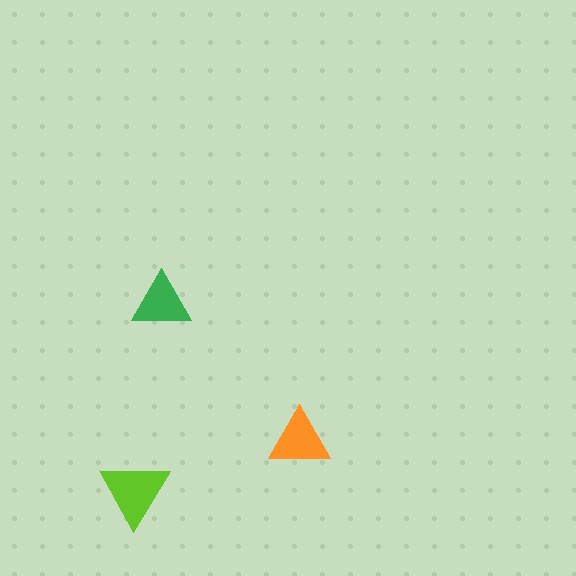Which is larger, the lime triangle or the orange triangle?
The lime one.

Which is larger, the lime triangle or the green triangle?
The lime one.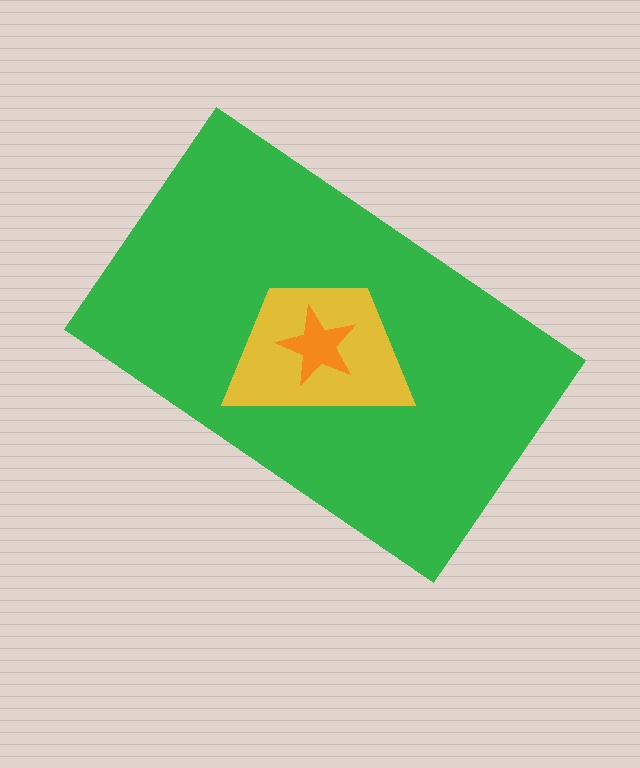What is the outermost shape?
The green rectangle.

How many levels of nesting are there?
3.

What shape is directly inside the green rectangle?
The yellow trapezoid.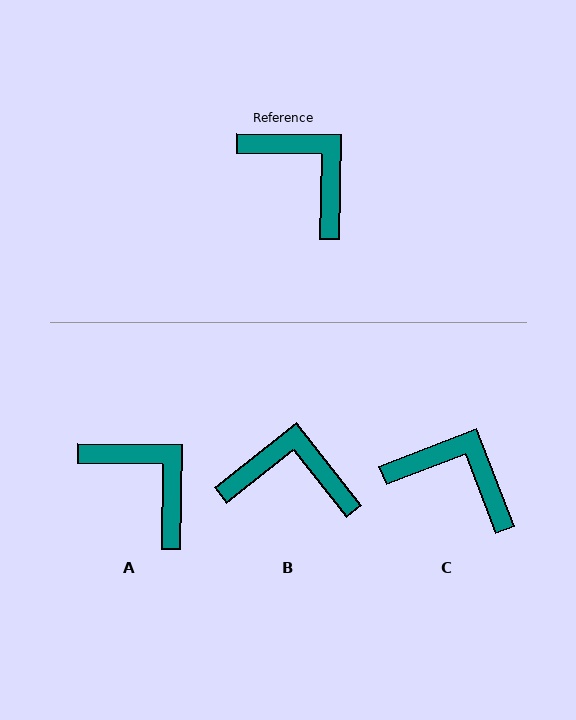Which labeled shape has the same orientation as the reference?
A.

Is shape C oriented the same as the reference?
No, it is off by about 22 degrees.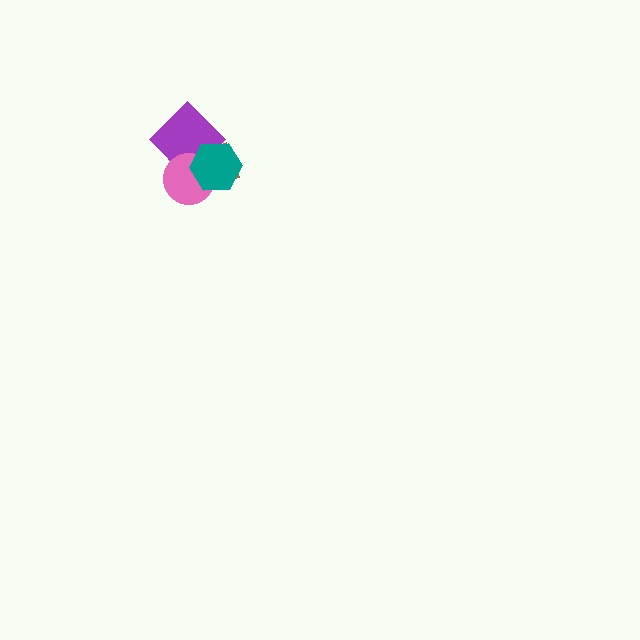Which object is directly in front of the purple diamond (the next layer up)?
The pink circle is directly in front of the purple diamond.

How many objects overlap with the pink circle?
3 objects overlap with the pink circle.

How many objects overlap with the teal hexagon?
3 objects overlap with the teal hexagon.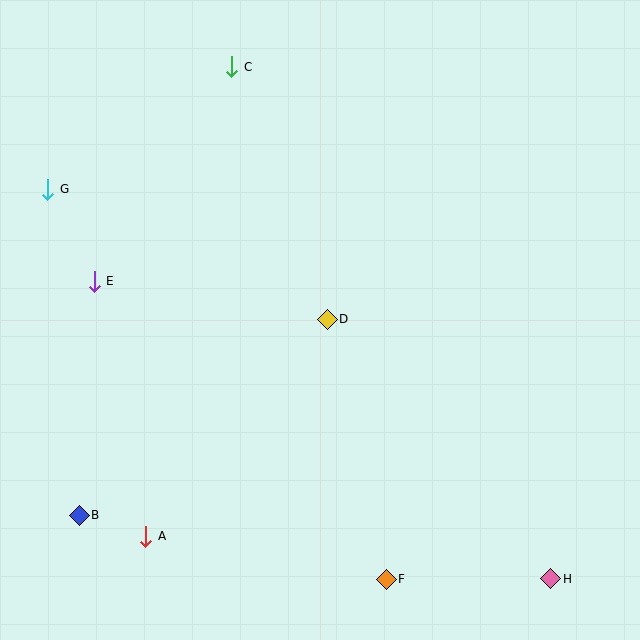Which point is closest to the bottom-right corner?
Point H is closest to the bottom-right corner.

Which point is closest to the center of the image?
Point D at (327, 319) is closest to the center.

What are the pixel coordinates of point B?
Point B is at (79, 515).